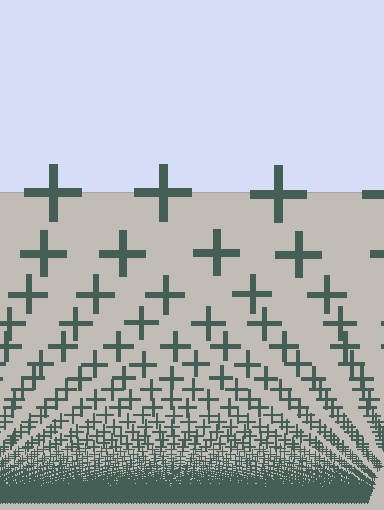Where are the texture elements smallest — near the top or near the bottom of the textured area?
Near the bottom.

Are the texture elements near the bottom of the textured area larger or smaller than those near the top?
Smaller. The gradient is inverted — elements near the bottom are smaller and denser.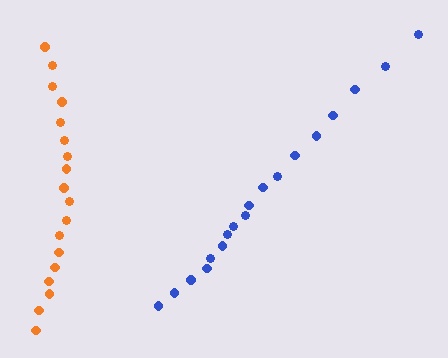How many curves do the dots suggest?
There are 2 distinct paths.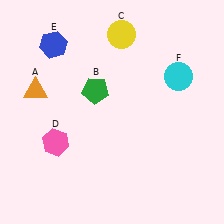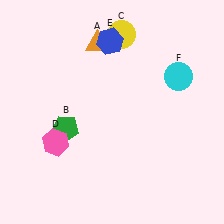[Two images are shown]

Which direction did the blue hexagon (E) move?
The blue hexagon (E) moved right.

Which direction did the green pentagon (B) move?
The green pentagon (B) moved down.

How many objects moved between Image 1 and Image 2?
3 objects moved between the two images.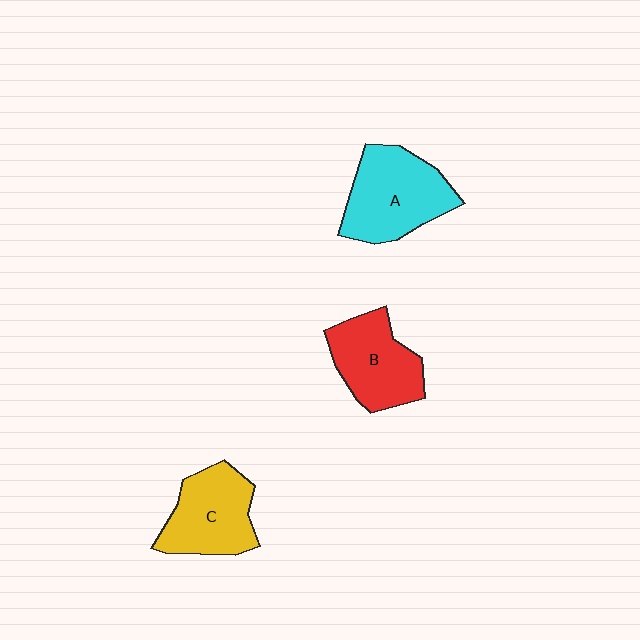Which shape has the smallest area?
Shape B (red).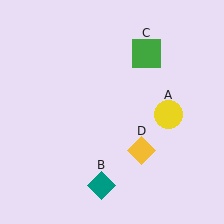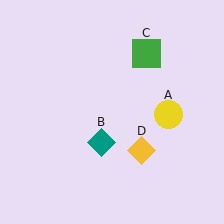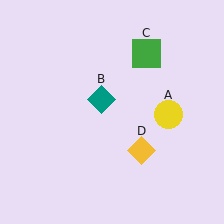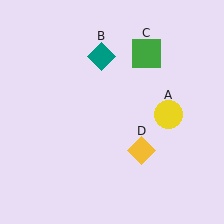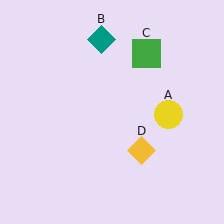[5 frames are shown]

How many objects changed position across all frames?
1 object changed position: teal diamond (object B).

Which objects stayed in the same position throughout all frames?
Yellow circle (object A) and green square (object C) and yellow diamond (object D) remained stationary.